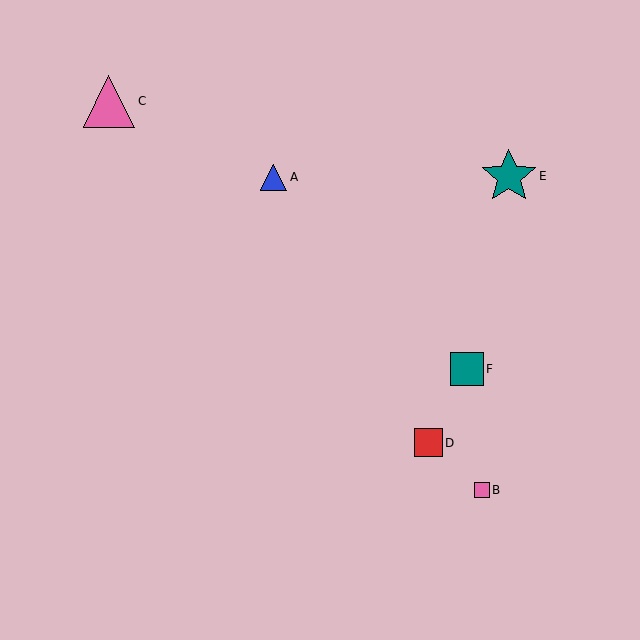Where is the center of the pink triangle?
The center of the pink triangle is at (109, 101).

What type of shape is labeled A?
Shape A is a blue triangle.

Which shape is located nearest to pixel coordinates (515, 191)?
The teal star (labeled E) at (509, 176) is nearest to that location.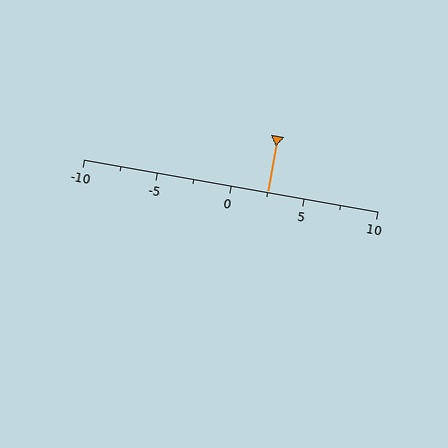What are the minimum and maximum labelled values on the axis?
The axis runs from -10 to 10.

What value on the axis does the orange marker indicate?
The marker indicates approximately 2.5.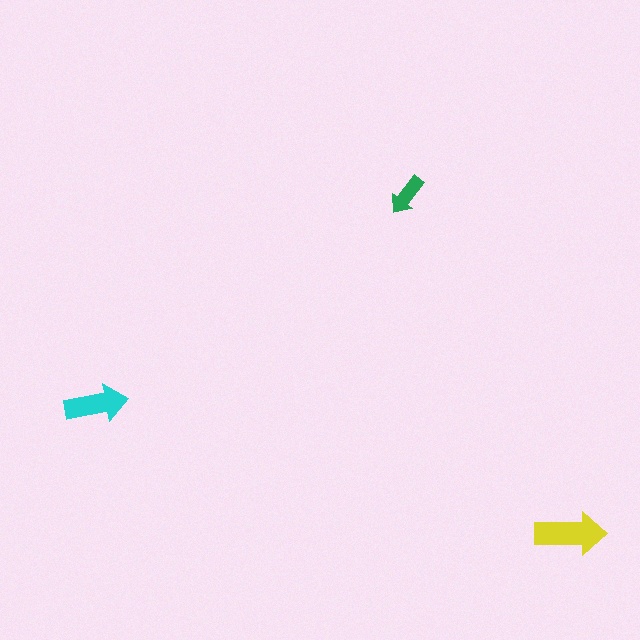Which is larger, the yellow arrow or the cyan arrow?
The yellow one.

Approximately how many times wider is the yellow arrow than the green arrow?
About 1.5 times wider.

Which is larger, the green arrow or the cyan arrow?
The cyan one.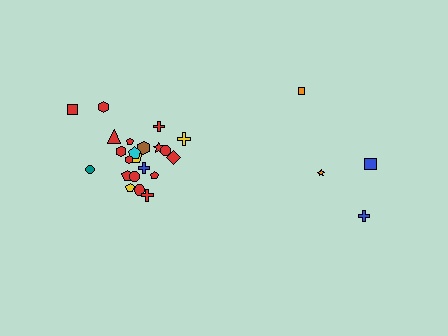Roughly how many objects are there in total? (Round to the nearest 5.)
Roughly 25 objects in total.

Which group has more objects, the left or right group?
The left group.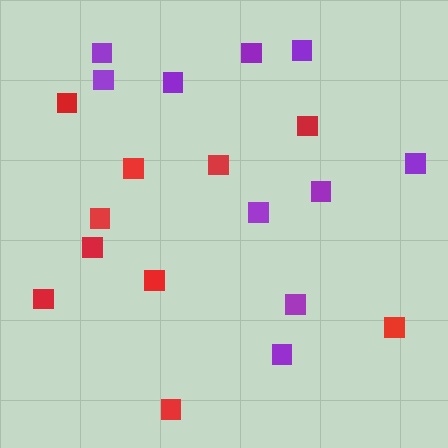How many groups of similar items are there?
There are 2 groups: one group of red squares (10) and one group of purple squares (10).